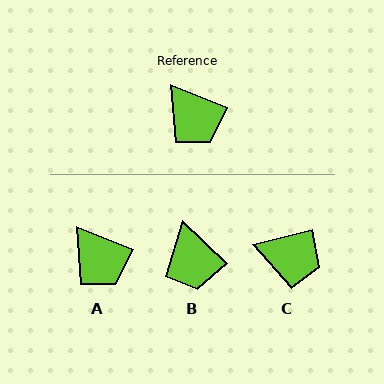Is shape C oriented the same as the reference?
No, it is off by about 36 degrees.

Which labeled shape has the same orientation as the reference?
A.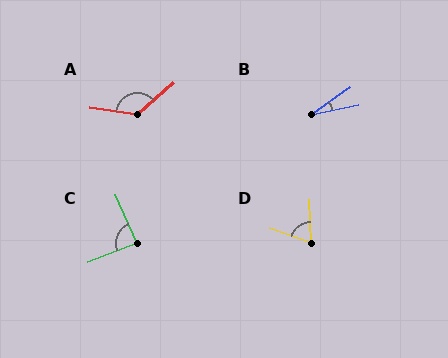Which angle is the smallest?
B, at approximately 23 degrees.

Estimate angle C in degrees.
Approximately 87 degrees.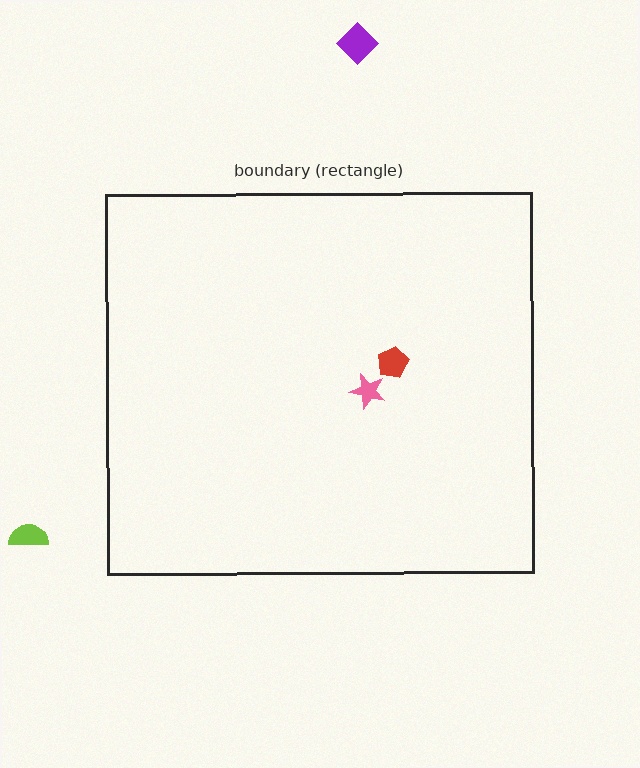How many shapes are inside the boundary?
2 inside, 2 outside.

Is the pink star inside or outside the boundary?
Inside.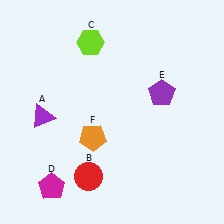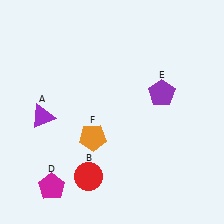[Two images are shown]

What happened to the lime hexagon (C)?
The lime hexagon (C) was removed in Image 2. It was in the top-left area of Image 1.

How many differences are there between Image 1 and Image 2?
There is 1 difference between the two images.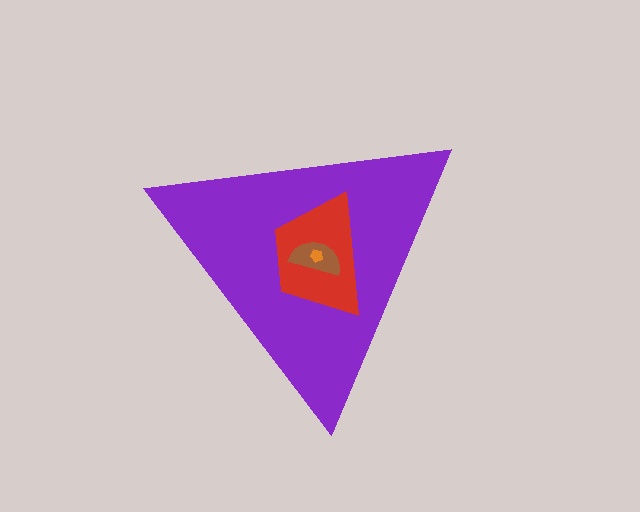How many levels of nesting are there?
4.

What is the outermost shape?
The purple triangle.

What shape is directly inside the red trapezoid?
The brown semicircle.